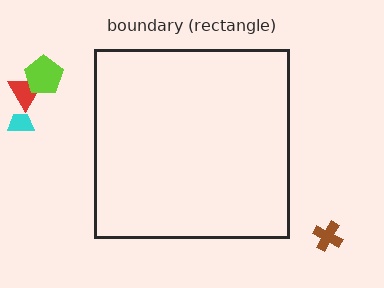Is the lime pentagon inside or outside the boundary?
Outside.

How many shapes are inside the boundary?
0 inside, 4 outside.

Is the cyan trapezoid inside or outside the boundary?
Outside.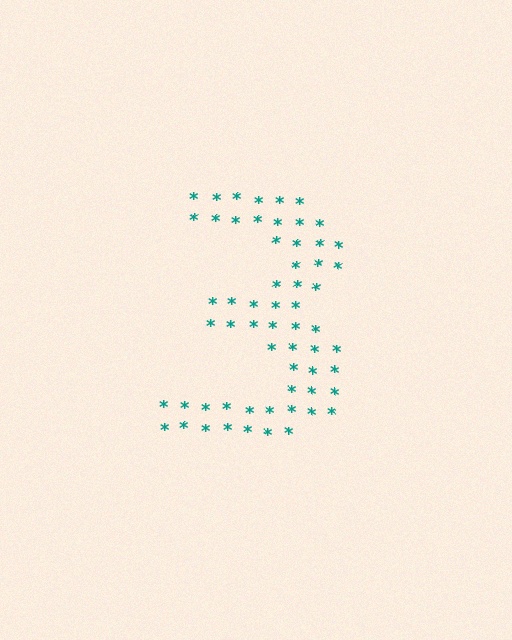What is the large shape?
The large shape is the digit 3.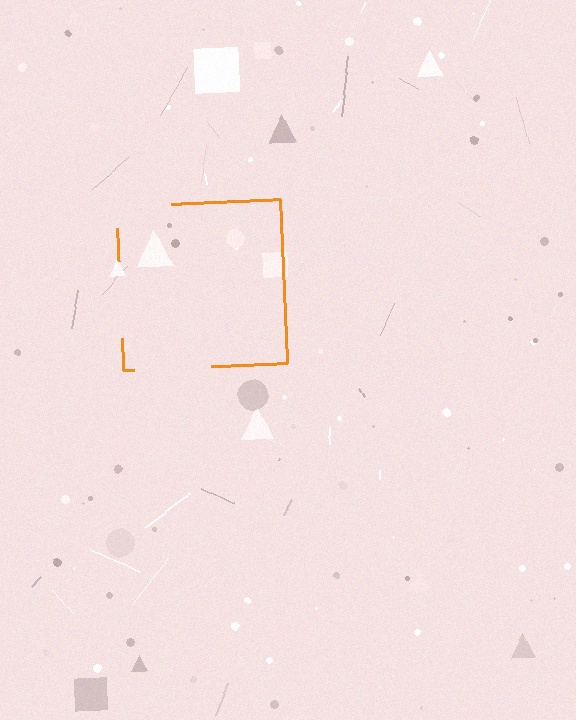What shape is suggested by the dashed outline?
The dashed outline suggests a square.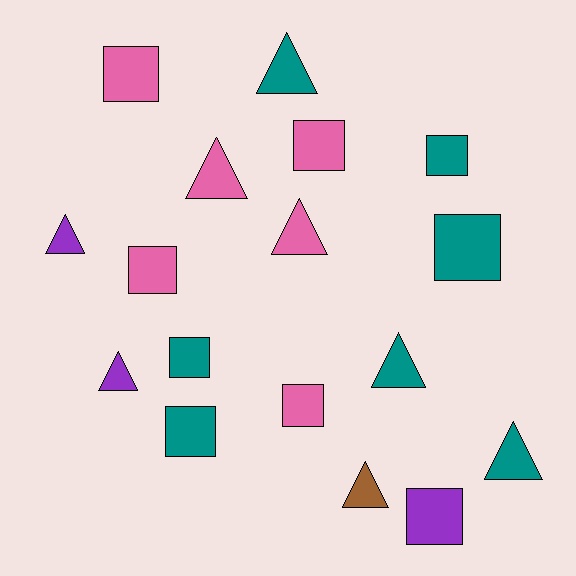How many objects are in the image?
There are 17 objects.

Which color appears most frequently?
Teal, with 7 objects.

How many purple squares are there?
There is 1 purple square.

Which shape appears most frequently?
Square, with 9 objects.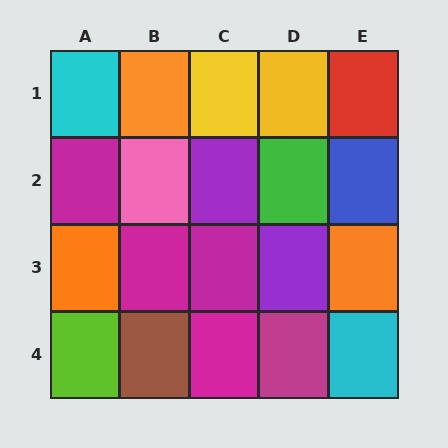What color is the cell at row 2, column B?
Pink.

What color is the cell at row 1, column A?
Cyan.